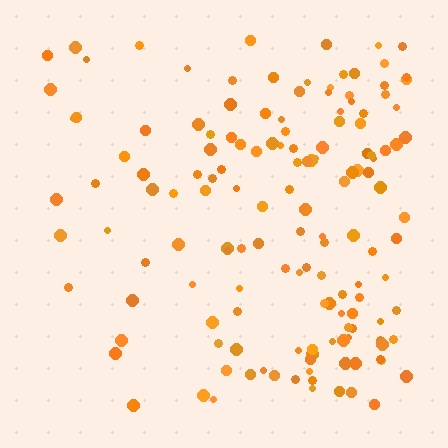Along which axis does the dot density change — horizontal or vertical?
Horizontal.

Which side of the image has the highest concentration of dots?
The right.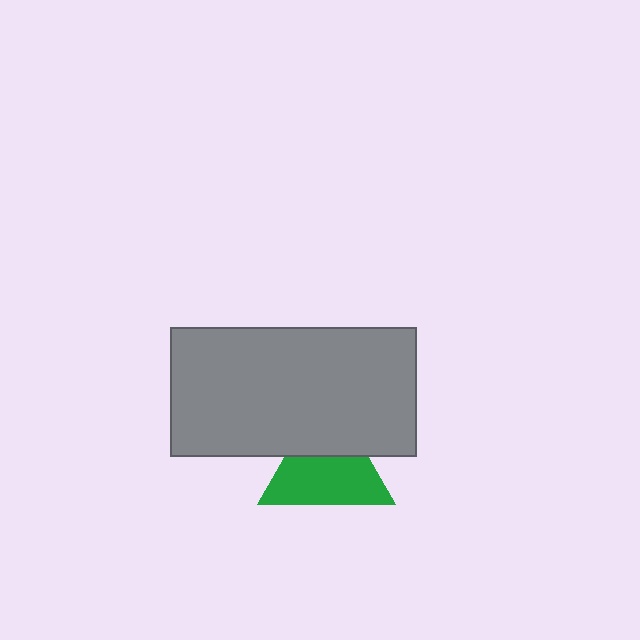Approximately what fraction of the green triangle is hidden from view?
Roughly 37% of the green triangle is hidden behind the gray rectangle.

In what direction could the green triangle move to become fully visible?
The green triangle could move down. That would shift it out from behind the gray rectangle entirely.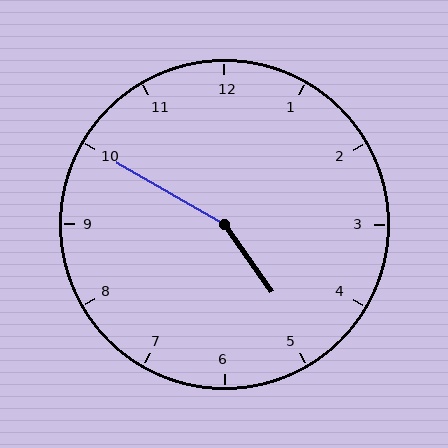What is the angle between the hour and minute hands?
Approximately 155 degrees.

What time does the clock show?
4:50.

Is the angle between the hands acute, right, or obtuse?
It is obtuse.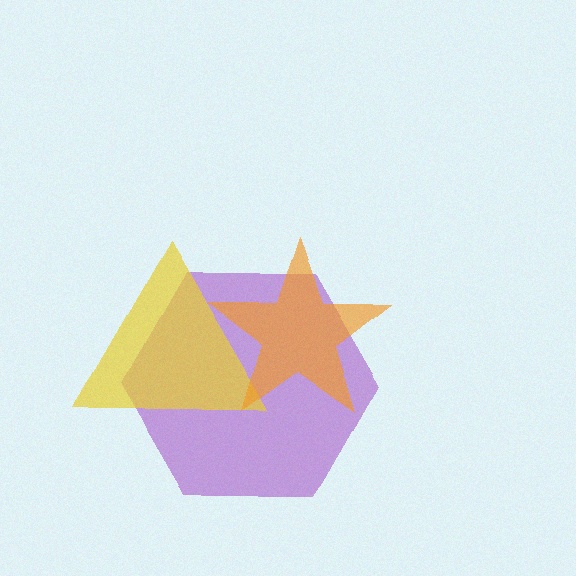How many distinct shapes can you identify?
There are 3 distinct shapes: a purple hexagon, a yellow triangle, an orange star.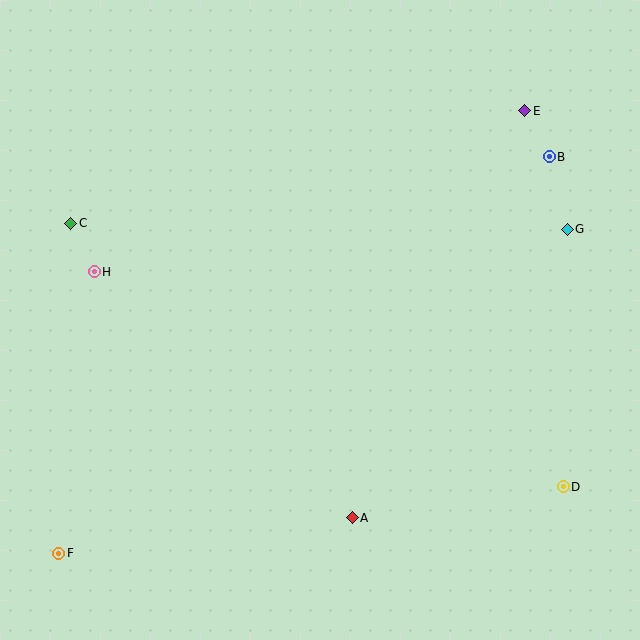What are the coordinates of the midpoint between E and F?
The midpoint between E and F is at (292, 332).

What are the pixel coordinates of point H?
Point H is at (94, 272).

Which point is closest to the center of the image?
Point A at (352, 518) is closest to the center.